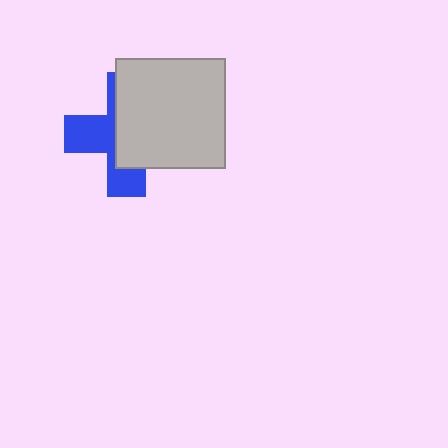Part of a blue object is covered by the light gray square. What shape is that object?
It is a cross.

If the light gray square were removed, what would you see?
You would see the complete blue cross.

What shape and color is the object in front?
The object in front is a light gray square.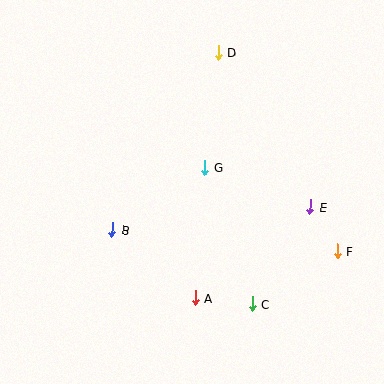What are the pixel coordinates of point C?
Point C is at (252, 304).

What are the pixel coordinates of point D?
Point D is at (218, 52).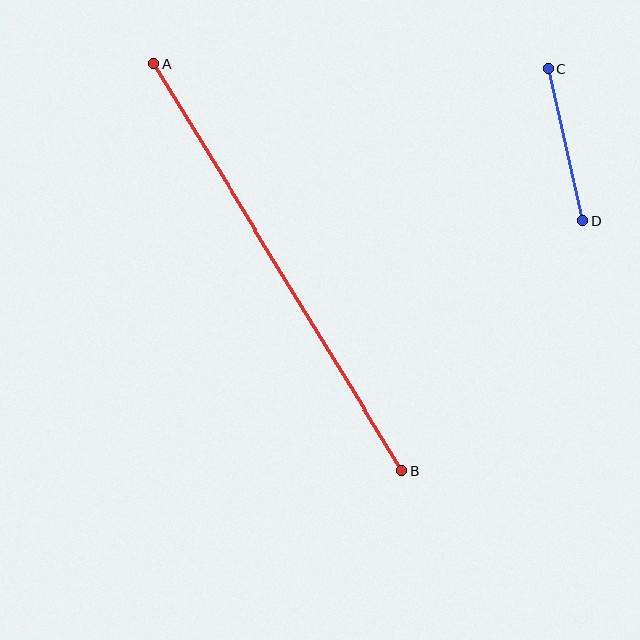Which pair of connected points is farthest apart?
Points A and B are farthest apart.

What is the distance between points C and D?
The distance is approximately 155 pixels.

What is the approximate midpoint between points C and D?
The midpoint is at approximately (565, 145) pixels.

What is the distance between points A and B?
The distance is approximately 476 pixels.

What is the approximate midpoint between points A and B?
The midpoint is at approximately (278, 267) pixels.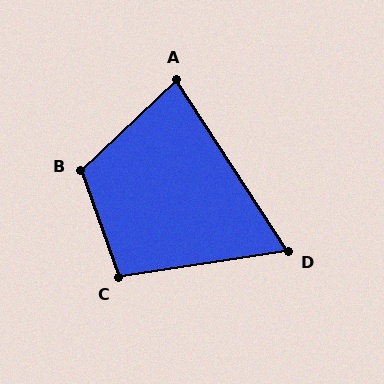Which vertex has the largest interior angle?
B, at approximately 114 degrees.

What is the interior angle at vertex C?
Approximately 100 degrees (obtuse).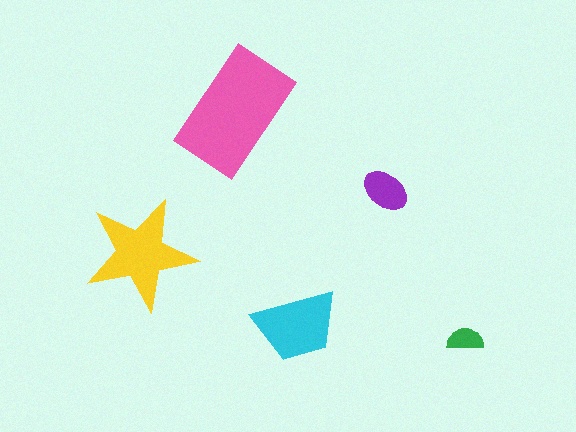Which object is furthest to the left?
The yellow star is leftmost.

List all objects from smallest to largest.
The green semicircle, the purple ellipse, the cyan trapezoid, the yellow star, the pink rectangle.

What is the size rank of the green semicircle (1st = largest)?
5th.